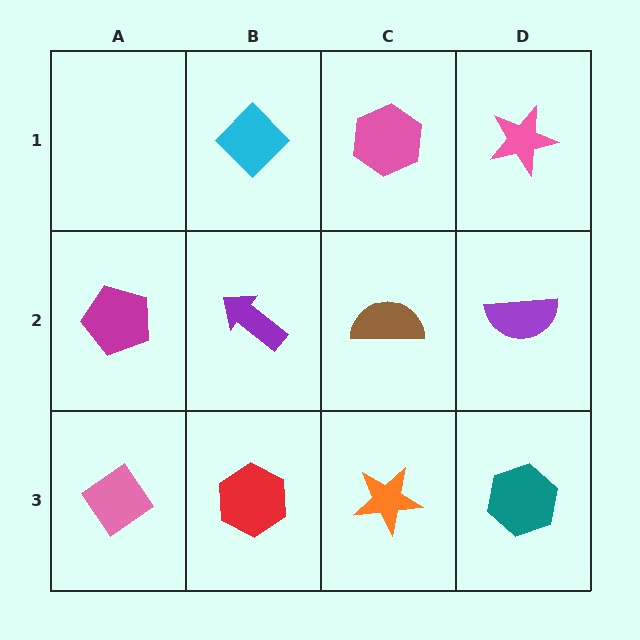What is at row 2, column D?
A purple semicircle.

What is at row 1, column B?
A cyan diamond.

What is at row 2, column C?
A brown semicircle.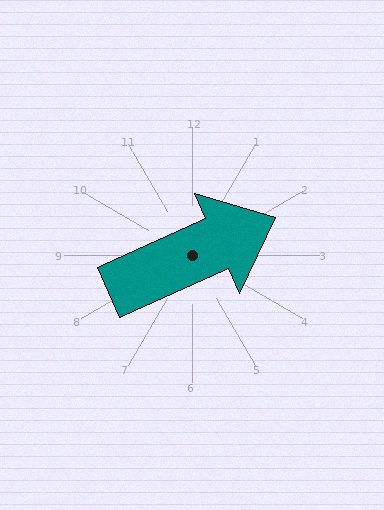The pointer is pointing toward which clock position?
Roughly 2 o'clock.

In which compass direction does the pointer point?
Northeast.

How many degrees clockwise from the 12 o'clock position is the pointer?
Approximately 66 degrees.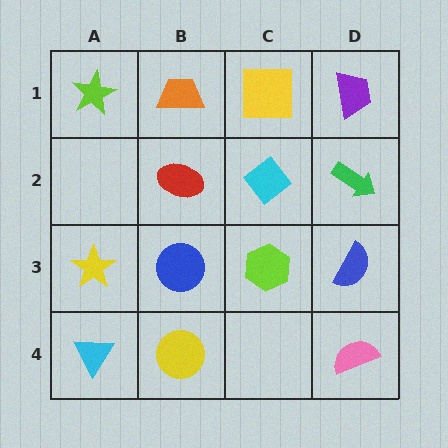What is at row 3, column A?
A yellow star.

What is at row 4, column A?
A cyan triangle.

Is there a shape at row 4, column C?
No, that cell is empty.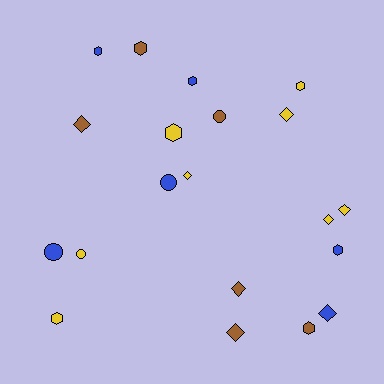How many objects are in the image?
There are 20 objects.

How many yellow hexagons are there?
There are 3 yellow hexagons.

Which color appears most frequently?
Yellow, with 8 objects.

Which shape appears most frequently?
Hexagon, with 8 objects.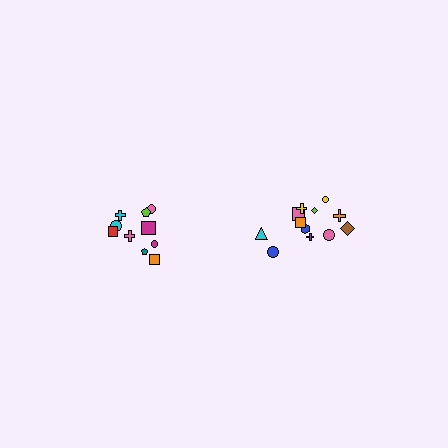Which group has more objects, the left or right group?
The right group.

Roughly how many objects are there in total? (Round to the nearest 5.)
Roughly 20 objects in total.